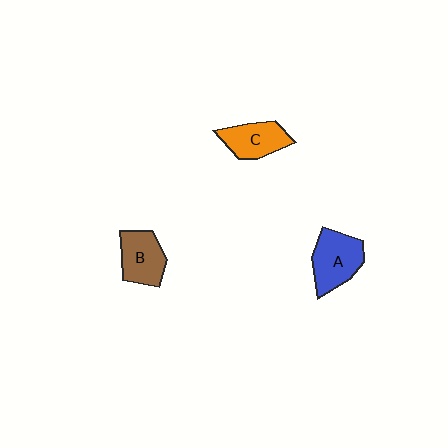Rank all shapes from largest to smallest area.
From largest to smallest: A (blue), B (brown), C (orange).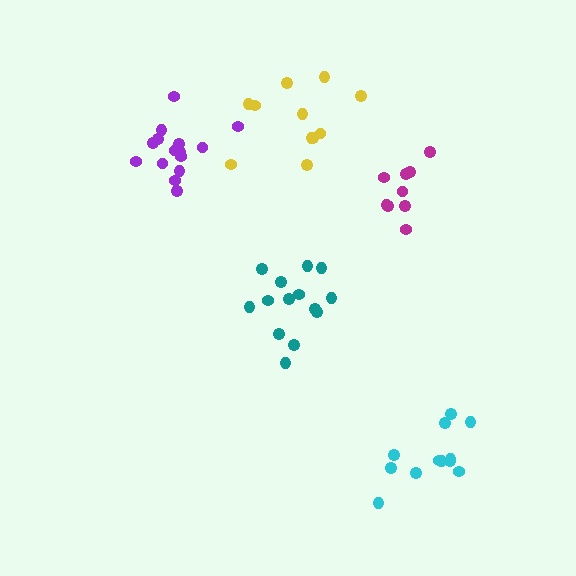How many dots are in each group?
Group 1: 11 dots, Group 2: 12 dots, Group 3: 14 dots, Group 4: 9 dots, Group 5: 15 dots (61 total).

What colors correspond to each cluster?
The clusters are colored: yellow, cyan, teal, magenta, purple.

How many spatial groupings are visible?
There are 5 spatial groupings.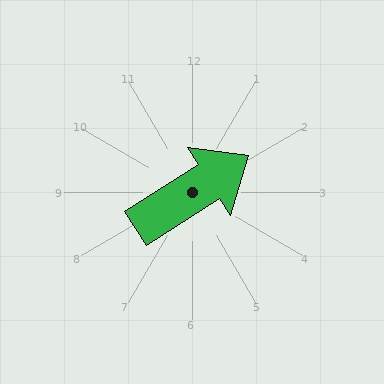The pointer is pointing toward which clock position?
Roughly 2 o'clock.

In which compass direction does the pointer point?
Northeast.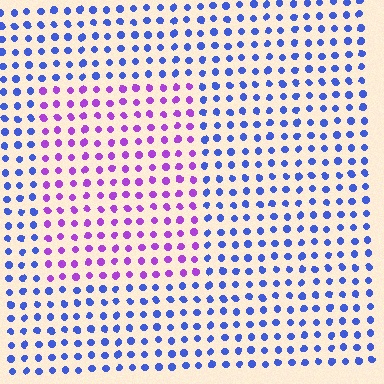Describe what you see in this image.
The image is filled with small blue elements in a uniform arrangement. A rectangle-shaped region is visible where the elements are tinted to a slightly different hue, forming a subtle color boundary.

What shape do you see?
I see a rectangle.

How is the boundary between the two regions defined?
The boundary is defined purely by a slight shift in hue (about 54 degrees). Spacing, size, and orientation are identical on both sides.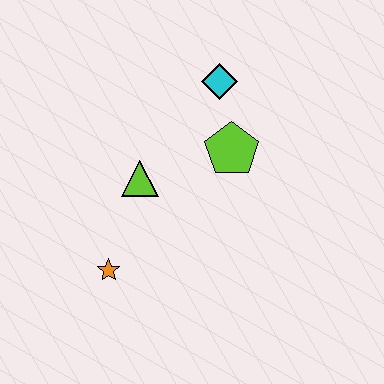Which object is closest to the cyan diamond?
The lime pentagon is closest to the cyan diamond.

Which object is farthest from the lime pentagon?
The orange star is farthest from the lime pentagon.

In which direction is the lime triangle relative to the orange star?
The lime triangle is above the orange star.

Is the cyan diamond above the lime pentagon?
Yes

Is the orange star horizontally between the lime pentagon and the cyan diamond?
No